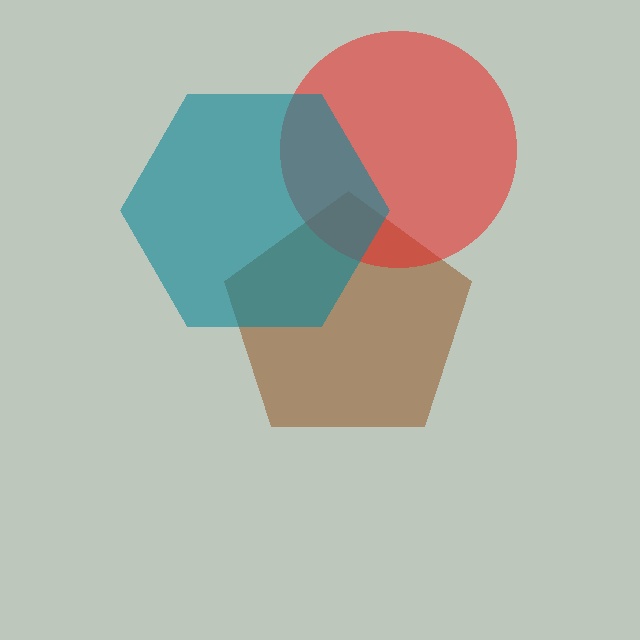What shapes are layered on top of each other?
The layered shapes are: a brown pentagon, a red circle, a teal hexagon.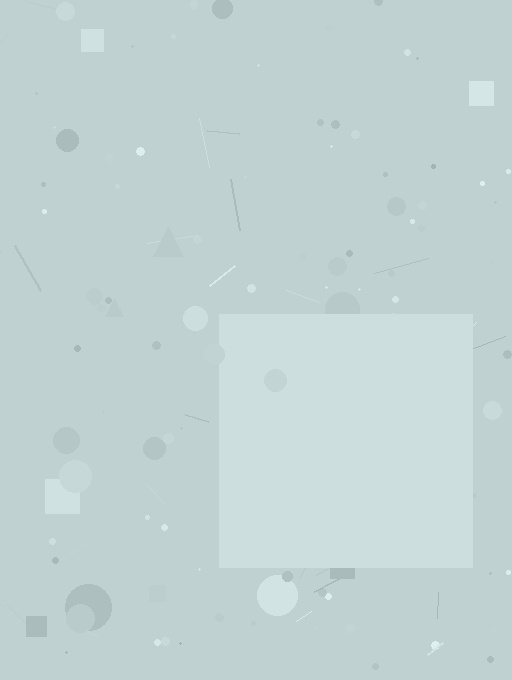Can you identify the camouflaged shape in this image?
The camouflaged shape is a square.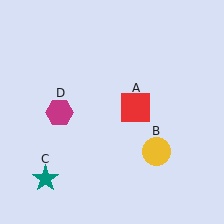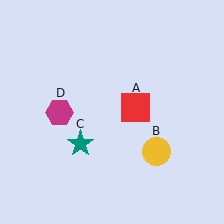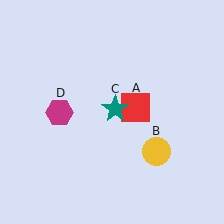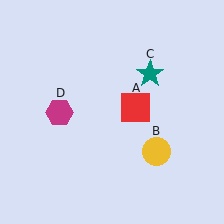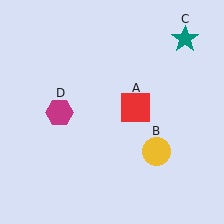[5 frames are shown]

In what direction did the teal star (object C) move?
The teal star (object C) moved up and to the right.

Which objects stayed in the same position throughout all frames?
Red square (object A) and yellow circle (object B) and magenta hexagon (object D) remained stationary.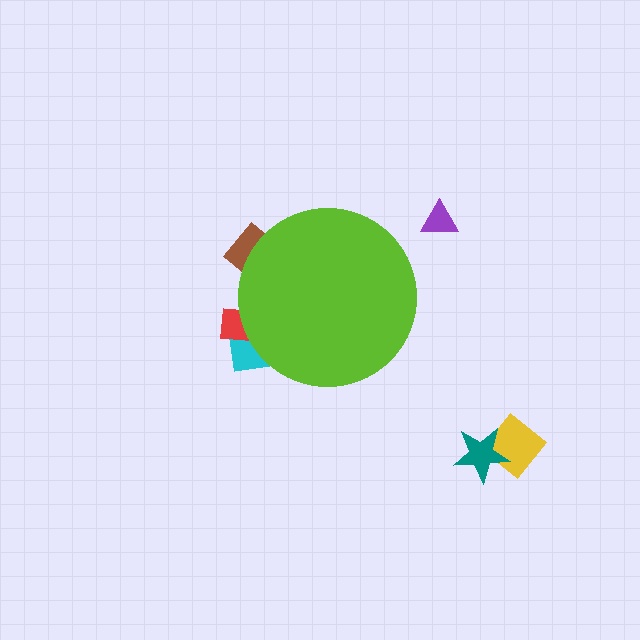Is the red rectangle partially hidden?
Yes, the red rectangle is partially hidden behind the lime circle.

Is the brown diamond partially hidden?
Yes, the brown diamond is partially hidden behind the lime circle.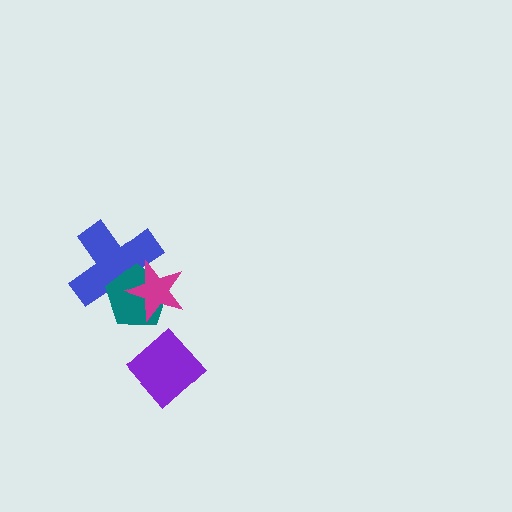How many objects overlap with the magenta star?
2 objects overlap with the magenta star.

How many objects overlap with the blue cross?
2 objects overlap with the blue cross.